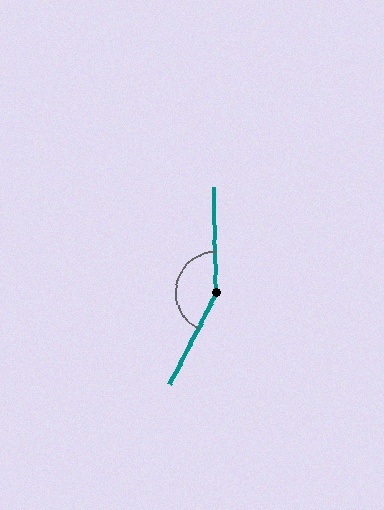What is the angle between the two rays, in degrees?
Approximately 152 degrees.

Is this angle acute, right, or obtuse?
It is obtuse.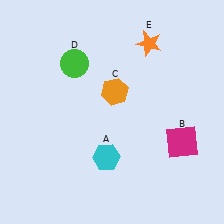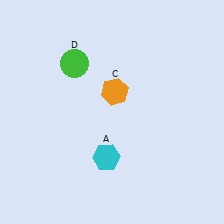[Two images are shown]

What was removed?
The orange star (E), the magenta square (B) were removed in Image 2.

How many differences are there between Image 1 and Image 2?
There are 2 differences between the two images.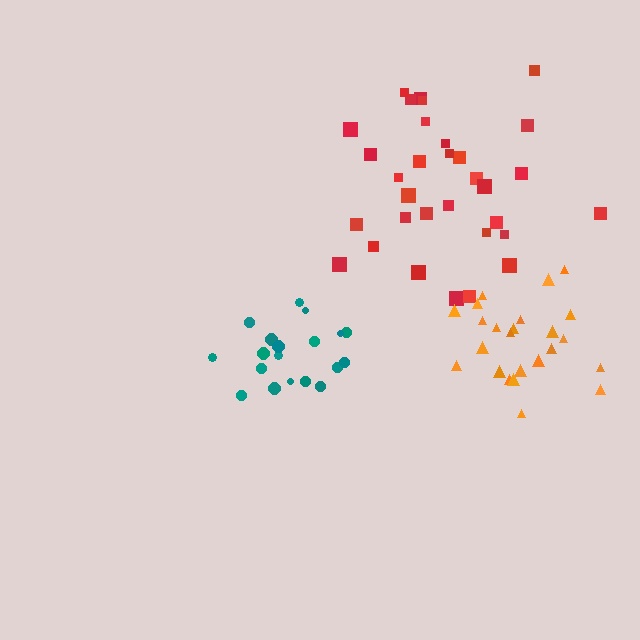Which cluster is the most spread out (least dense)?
Red.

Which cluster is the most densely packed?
Orange.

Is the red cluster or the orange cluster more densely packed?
Orange.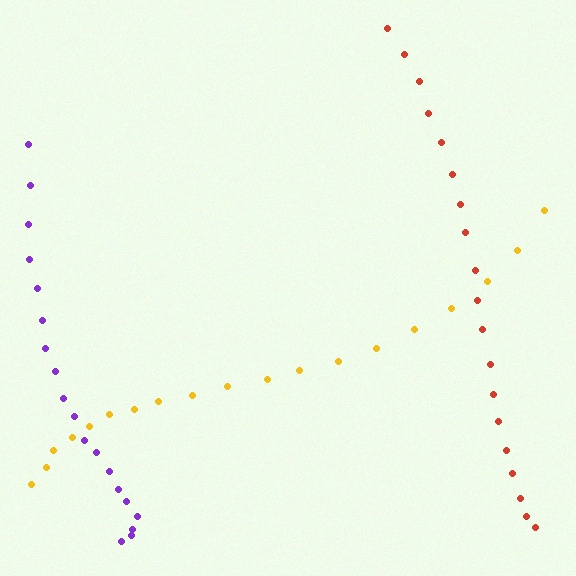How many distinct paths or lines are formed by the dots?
There are 3 distinct paths.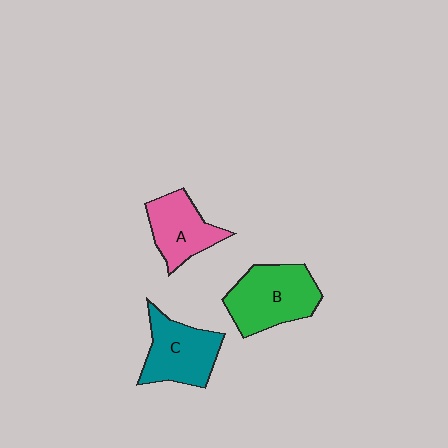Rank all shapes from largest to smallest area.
From largest to smallest: B (green), C (teal), A (pink).